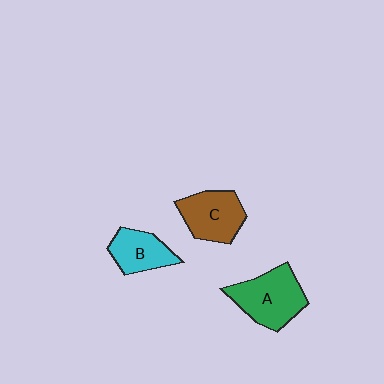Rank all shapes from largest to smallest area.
From largest to smallest: A (green), C (brown), B (cyan).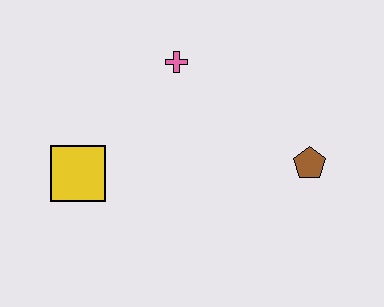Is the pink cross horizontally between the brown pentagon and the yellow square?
Yes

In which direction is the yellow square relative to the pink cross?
The yellow square is below the pink cross.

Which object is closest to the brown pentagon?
The pink cross is closest to the brown pentagon.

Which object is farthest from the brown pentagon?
The yellow square is farthest from the brown pentagon.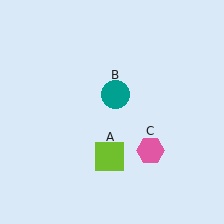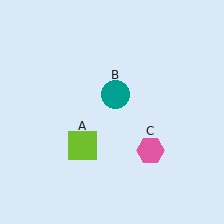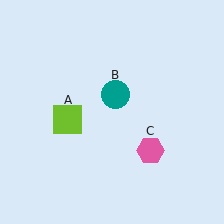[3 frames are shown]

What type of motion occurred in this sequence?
The lime square (object A) rotated clockwise around the center of the scene.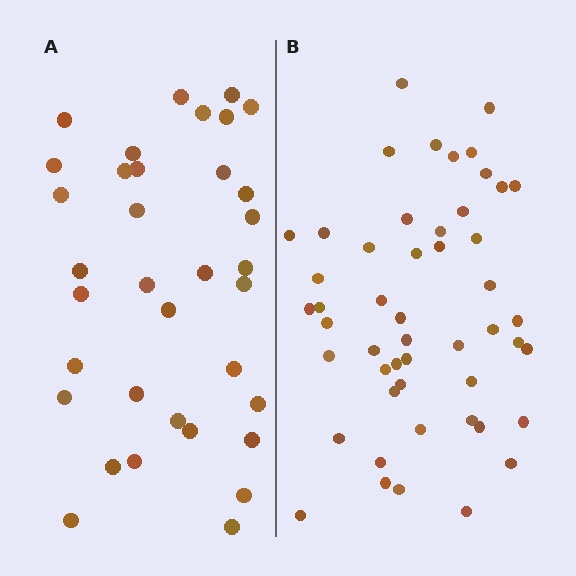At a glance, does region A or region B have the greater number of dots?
Region B (the right region) has more dots.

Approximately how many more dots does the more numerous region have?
Region B has approximately 15 more dots than region A.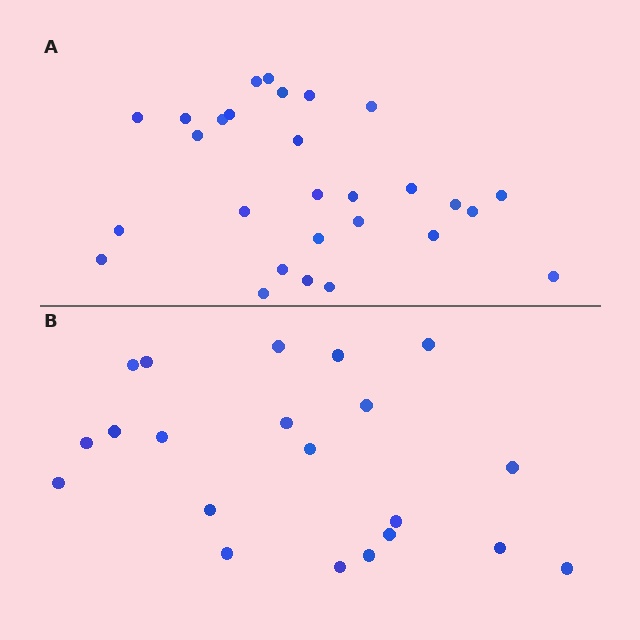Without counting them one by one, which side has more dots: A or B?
Region A (the top region) has more dots.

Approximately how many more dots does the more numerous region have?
Region A has roughly 8 or so more dots than region B.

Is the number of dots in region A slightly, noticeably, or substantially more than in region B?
Region A has noticeably more, but not dramatically so. The ratio is roughly 1.3 to 1.